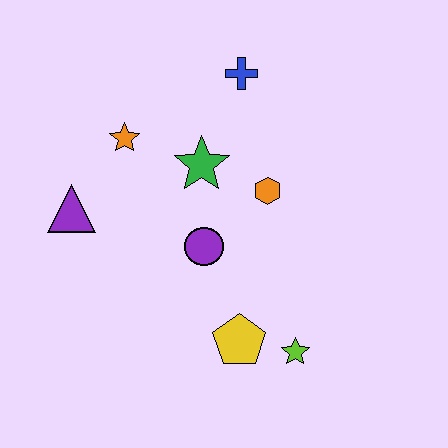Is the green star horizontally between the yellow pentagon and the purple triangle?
Yes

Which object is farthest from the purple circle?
The blue cross is farthest from the purple circle.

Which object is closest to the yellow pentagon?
The lime star is closest to the yellow pentagon.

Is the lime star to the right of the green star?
Yes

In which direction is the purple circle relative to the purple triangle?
The purple circle is to the right of the purple triangle.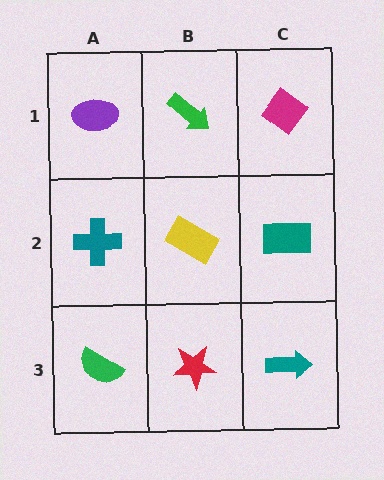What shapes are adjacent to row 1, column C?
A teal rectangle (row 2, column C), a green arrow (row 1, column B).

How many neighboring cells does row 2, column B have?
4.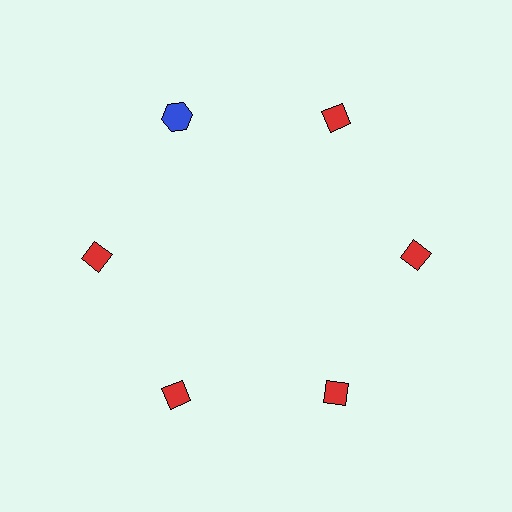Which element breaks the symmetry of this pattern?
The blue hexagon at roughly the 11 o'clock position breaks the symmetry. All other shapes are red diamonds.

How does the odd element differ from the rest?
It differs in both color (blue instead of red) and shape (hexagon instead of diamond).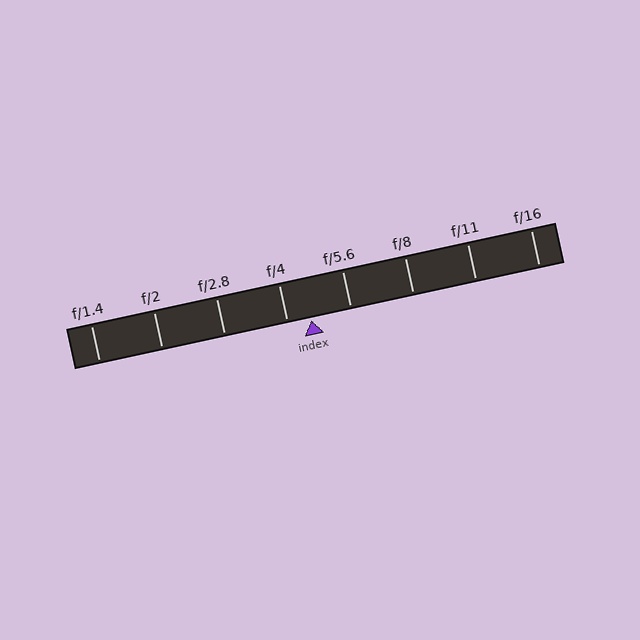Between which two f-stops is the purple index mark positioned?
The index mark is between f/4 and f/5.6.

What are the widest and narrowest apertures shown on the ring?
The widest aperture shown is f/1.4 and the narrowest is f/16.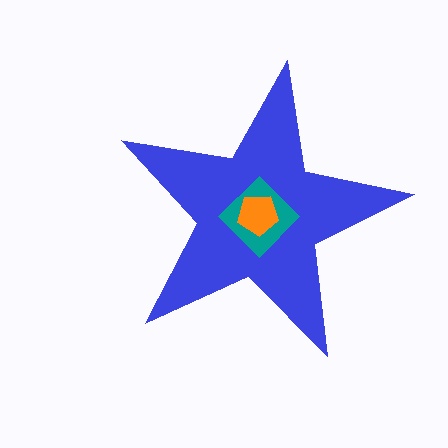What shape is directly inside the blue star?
The teal diamond.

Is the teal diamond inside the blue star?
Yes.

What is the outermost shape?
The blue star.